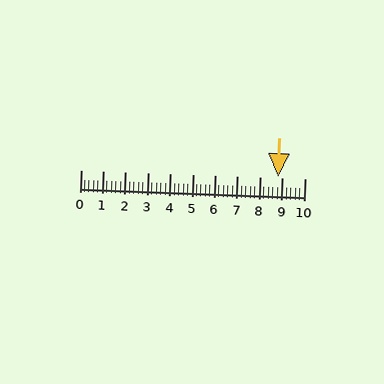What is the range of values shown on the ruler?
The ruler shows values from 0 to 10.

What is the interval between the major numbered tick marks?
The major tick marks are spaced 1 units apart.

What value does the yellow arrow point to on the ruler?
The yellow arrow points to approximately 8.8.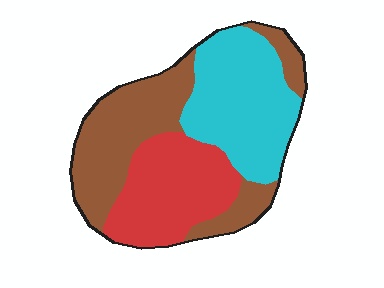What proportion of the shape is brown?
Brown covers 38% of the shape.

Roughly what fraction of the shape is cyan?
Cyan takes up between a third and a half of the shape.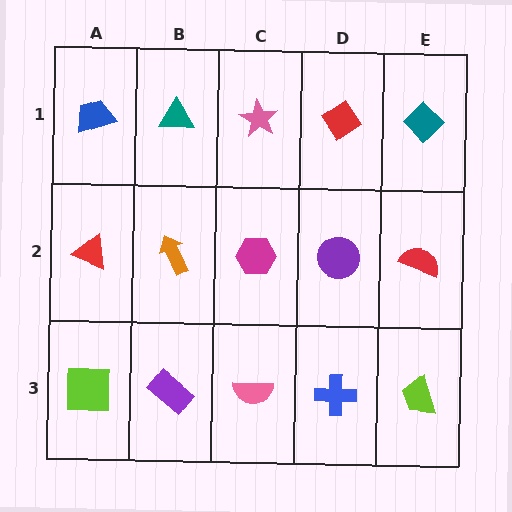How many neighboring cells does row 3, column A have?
2.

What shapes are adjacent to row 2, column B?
A teal triangle (row 1, column B), a purple rectangle (row 3, column B), a red triangle (row 2, column A), a magenta hexagon (row 2, column C).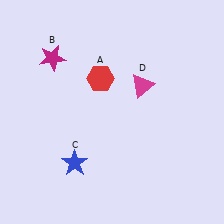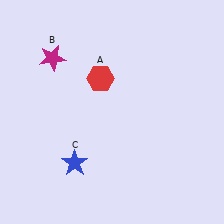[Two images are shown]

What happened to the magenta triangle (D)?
The magenta triangle (D) was removed in Image 2. It was in the top-right area of Image 1.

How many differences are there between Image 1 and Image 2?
There is 1 difference between the two images.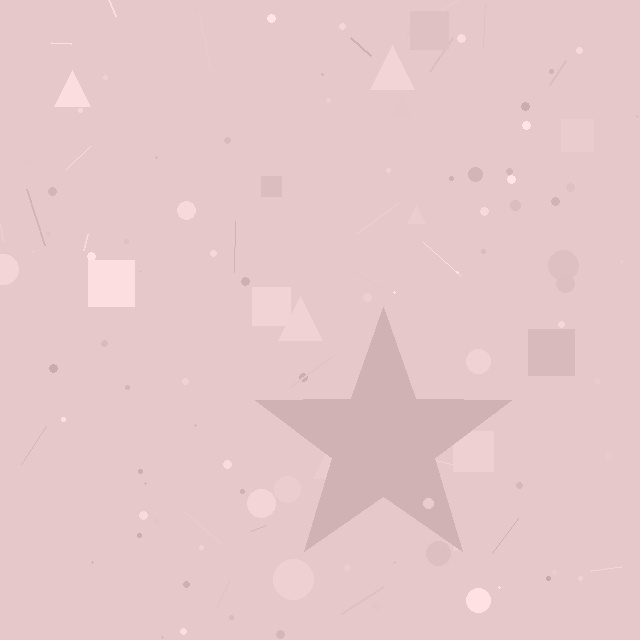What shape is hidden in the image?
A star is hidden in the image.